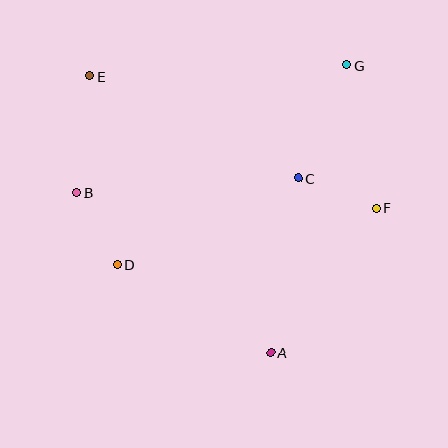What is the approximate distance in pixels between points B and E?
The distance between B and E is approximately 117 pixels.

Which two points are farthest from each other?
Points A and E are farthest from each other.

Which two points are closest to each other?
Points B and D are closest to each other.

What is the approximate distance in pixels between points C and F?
The distance between C and F is approximately 84 pixels.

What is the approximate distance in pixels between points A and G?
The distance between A and G is approximately 298 pixels.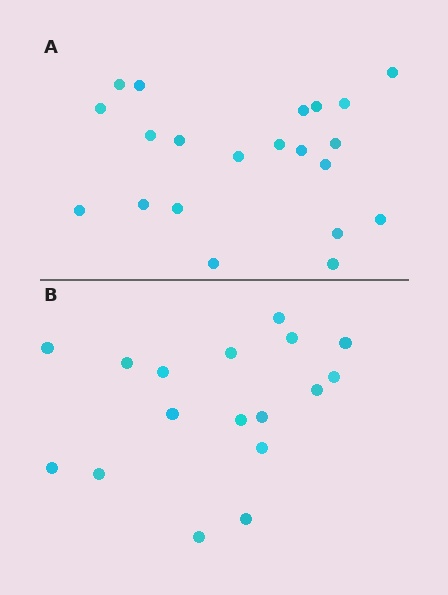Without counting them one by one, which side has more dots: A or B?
Region A (the top region) has more dots.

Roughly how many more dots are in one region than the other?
Region A has about 4 more dots than region B.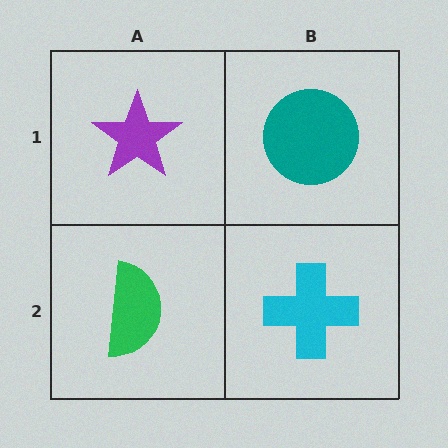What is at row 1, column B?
A teal circle.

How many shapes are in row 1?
2 shapes.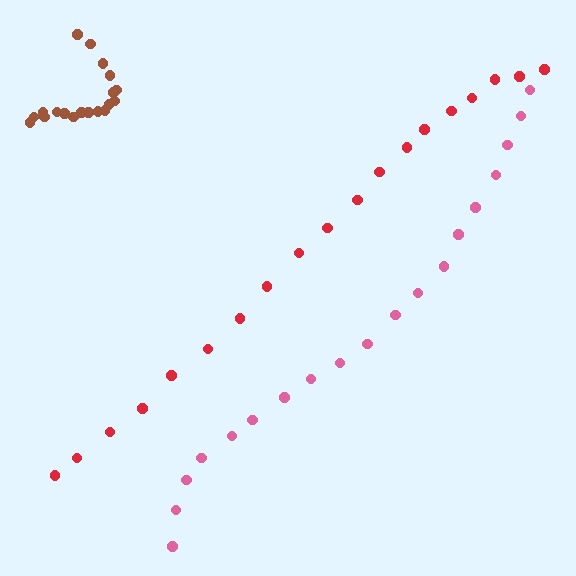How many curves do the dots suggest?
There are 3 distinct paths.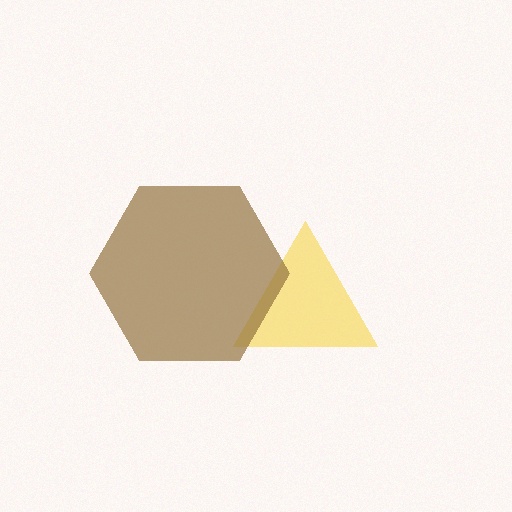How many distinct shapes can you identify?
There are 2 distinct shapes: a yellow triangle, a brown hexagon.